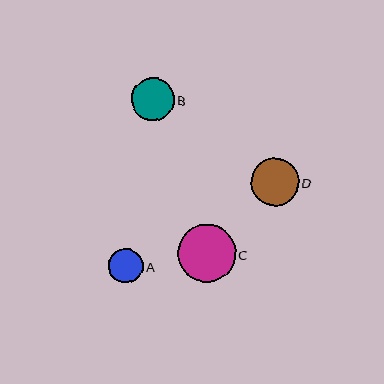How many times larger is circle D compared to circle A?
Circle D is approximately 1.4 times the size of circle A.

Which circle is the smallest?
Circle A is the smallest with a size of approximately 35 pixels.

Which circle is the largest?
Circle C is the largest with a size of approximately 58 pixels.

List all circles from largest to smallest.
From largest to smallest: C, D, B, A.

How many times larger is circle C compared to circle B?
Circle C is approximately 1.4 times the size of circle B.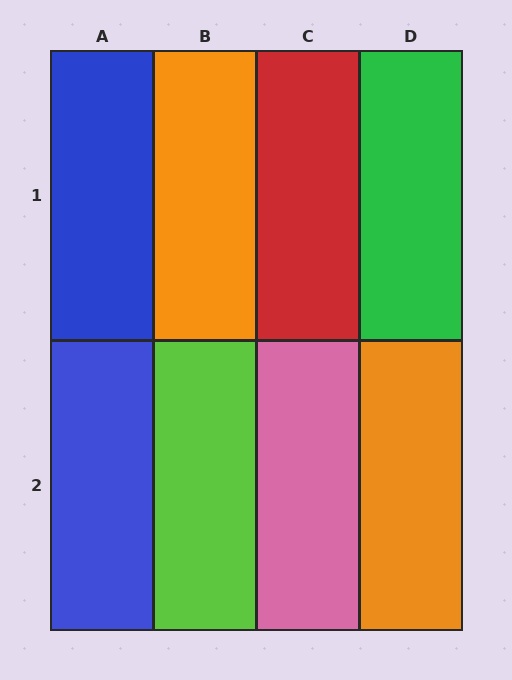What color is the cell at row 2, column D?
Orange.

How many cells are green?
1 cell is green.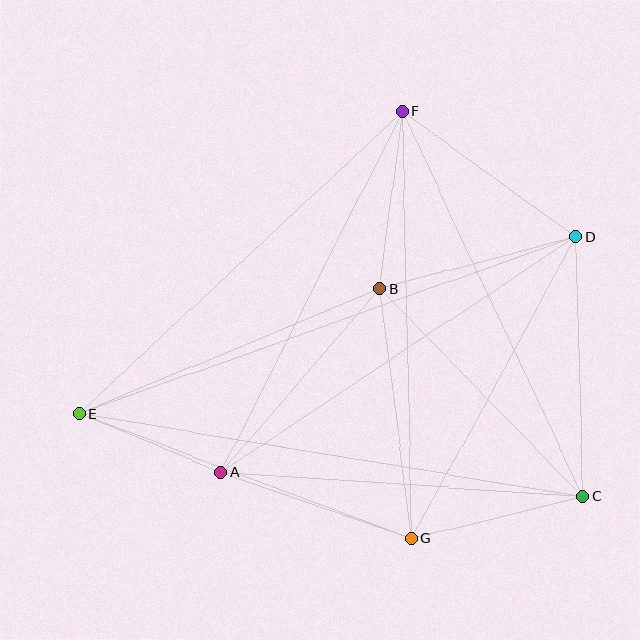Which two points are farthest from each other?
Points D and E are farthest from each other.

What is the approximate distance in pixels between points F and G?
The distance between F and G is approximately 427 pixels.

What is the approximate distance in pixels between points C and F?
The distance between C and F is approximately 425 pixels.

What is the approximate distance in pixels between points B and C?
The distance between B and C is approximately 290 pixels.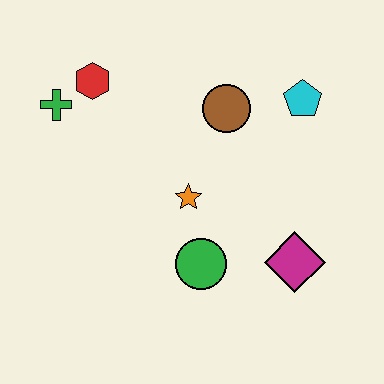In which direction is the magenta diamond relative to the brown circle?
The magenta diamond is below the brown circle.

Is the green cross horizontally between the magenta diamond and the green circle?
No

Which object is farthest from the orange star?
The green cross is farthest from the orange star.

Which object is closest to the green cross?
The red hexagon is closest to the green cross.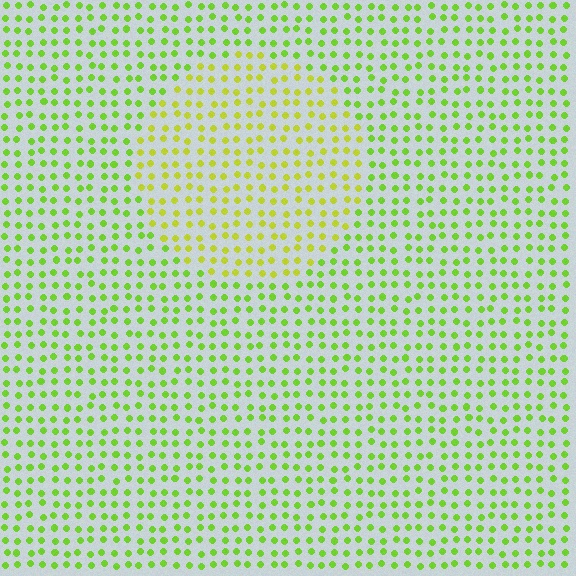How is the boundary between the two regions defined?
The boundary is defined purely by a slight shift in hue (about 28 degrees). Spacing, size, and orientation are identical on both sides.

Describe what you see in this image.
The image is filled with small lime elements in a uniform arrangement. A circle-shaped region is visible where the elements are tinted to a slightly different hue, forming a subtle color boundary.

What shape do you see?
I see a circle.